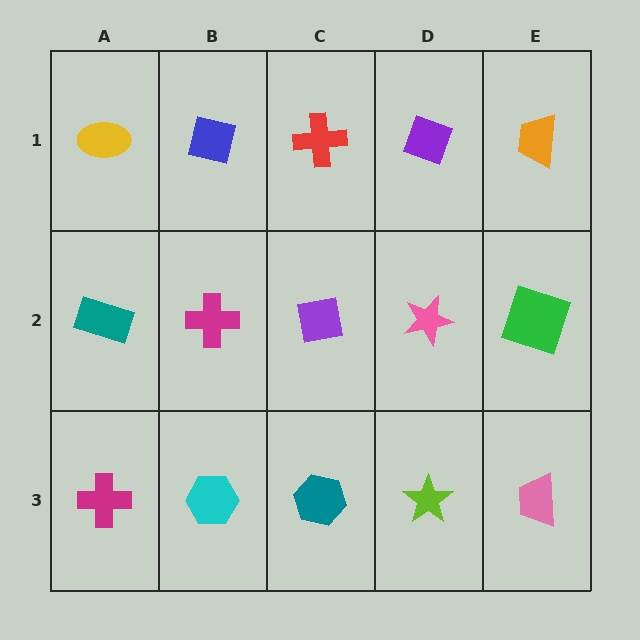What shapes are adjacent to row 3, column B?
A magenta cross (row 2, column B), a magenta cross (row 3, column A), a teal hexagon (row 3, column C).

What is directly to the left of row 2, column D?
A purple square.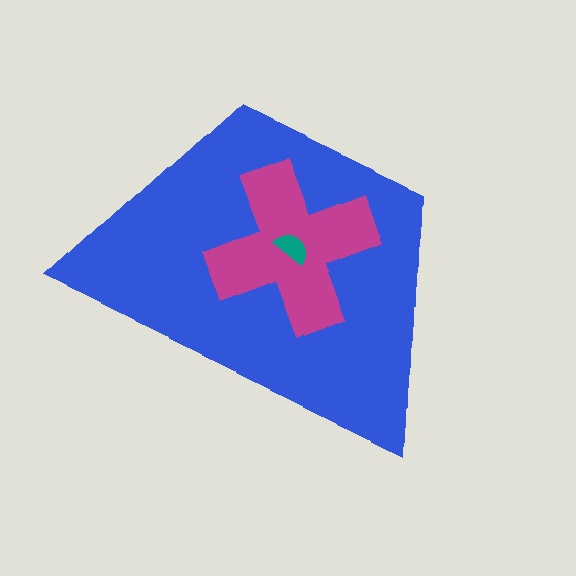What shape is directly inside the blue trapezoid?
The magenta cross.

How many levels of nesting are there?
3.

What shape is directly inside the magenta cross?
The teal semicircle.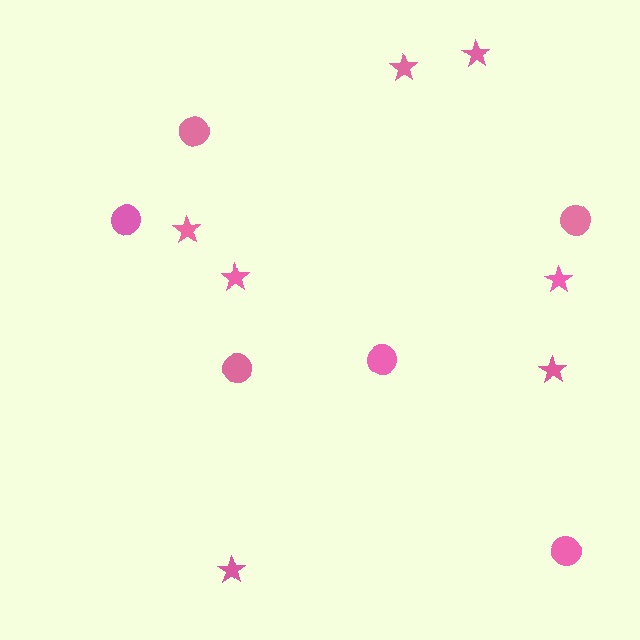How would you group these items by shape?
There are 2 groups: one group of circles (6) and one group of stars (7).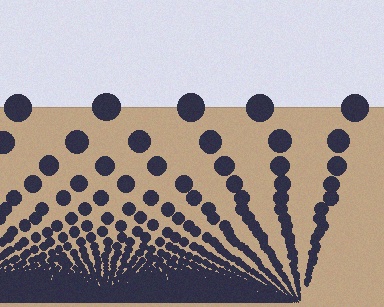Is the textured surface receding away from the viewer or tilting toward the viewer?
The surface appears to tilt toward the viewer. Texture elements get larger and sparser toward the top.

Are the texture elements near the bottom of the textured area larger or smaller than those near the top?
Smaller. The gradient is inverted — elements near the bottom are smaller and denser.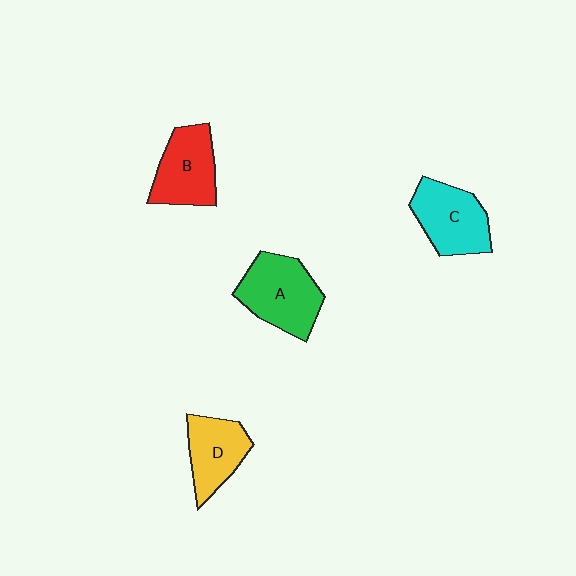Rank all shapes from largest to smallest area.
From largest to smallest: A (green), C (cyan), B (red), D (yellow).